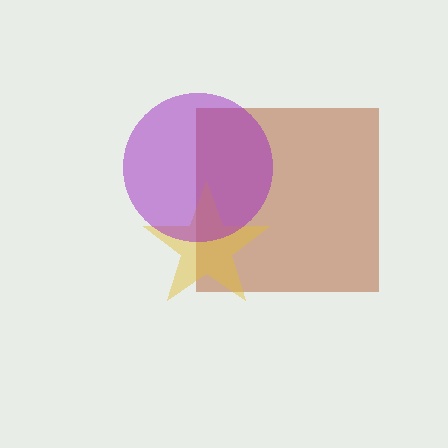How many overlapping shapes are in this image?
There are 3 overlapping shapes in the image.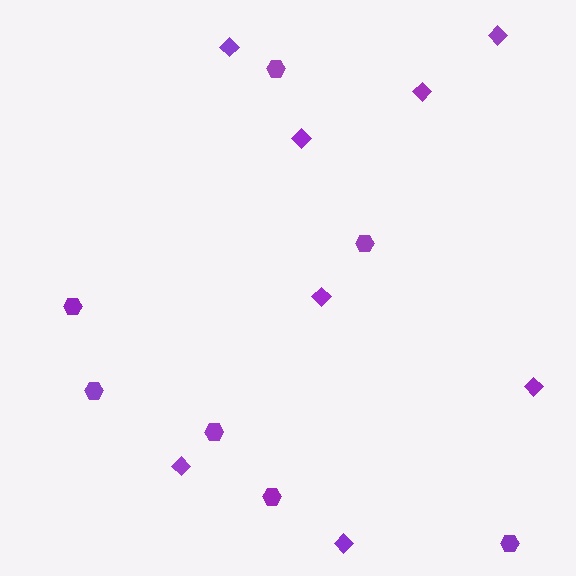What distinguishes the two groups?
There are 2 groups: one group of hexagons (7) and one group of diamonds (8).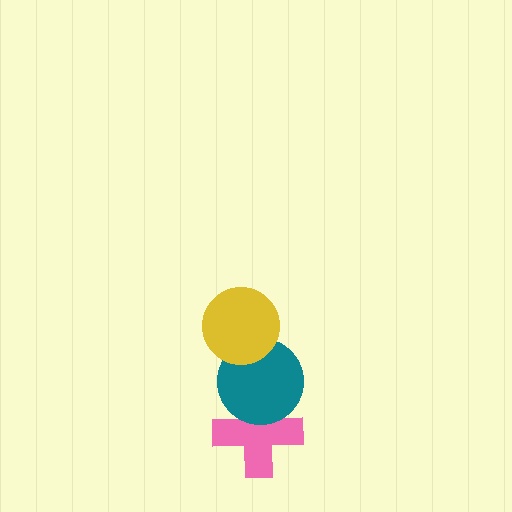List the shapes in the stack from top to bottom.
From top to bottom: the yellow circle, the teal circle, the pink cross.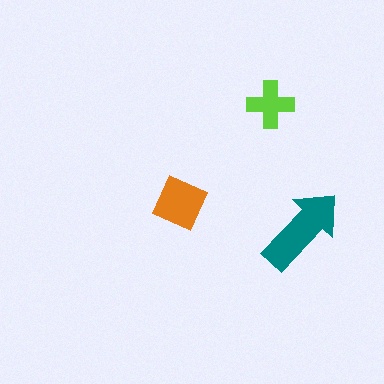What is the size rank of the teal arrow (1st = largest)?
1st.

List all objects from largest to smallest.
The teal arrow, the orange diamond, the lime cross.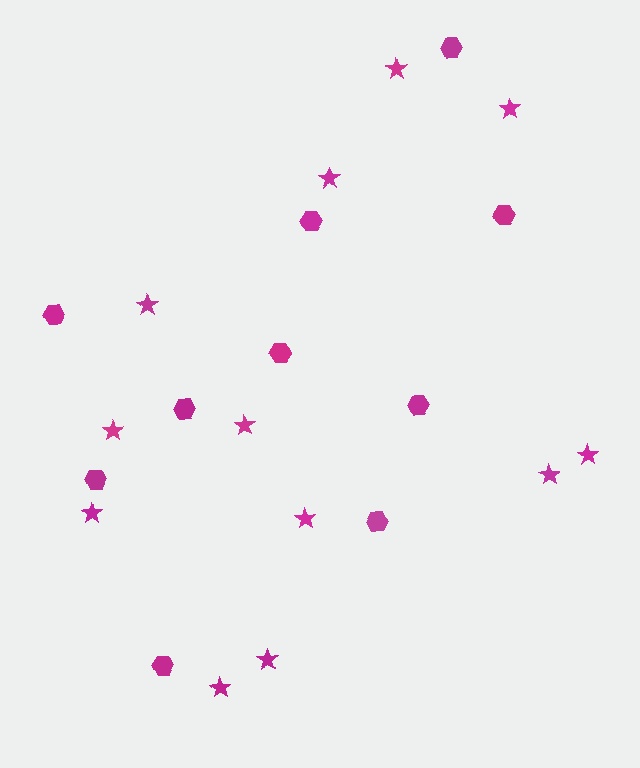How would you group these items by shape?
There are 2 groups: one group of stars (12) and one group of hexagons (10).